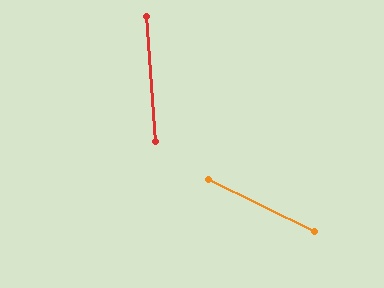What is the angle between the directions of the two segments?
Approximately 59 degrees.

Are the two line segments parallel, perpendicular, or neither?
Neither parallel nor perpendicular — they differ by about 59°.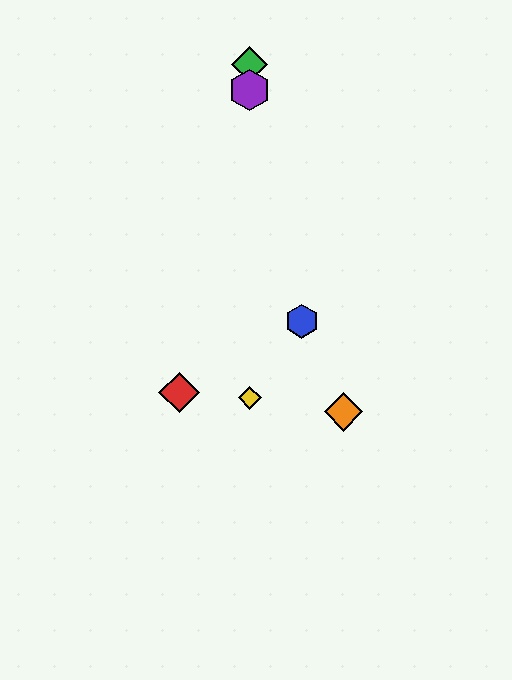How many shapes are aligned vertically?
3 shapes (the green diamond, the yellow diamond, the purple hexagon) are aligned vertically.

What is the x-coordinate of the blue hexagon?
The blue hexagon is at x≈302.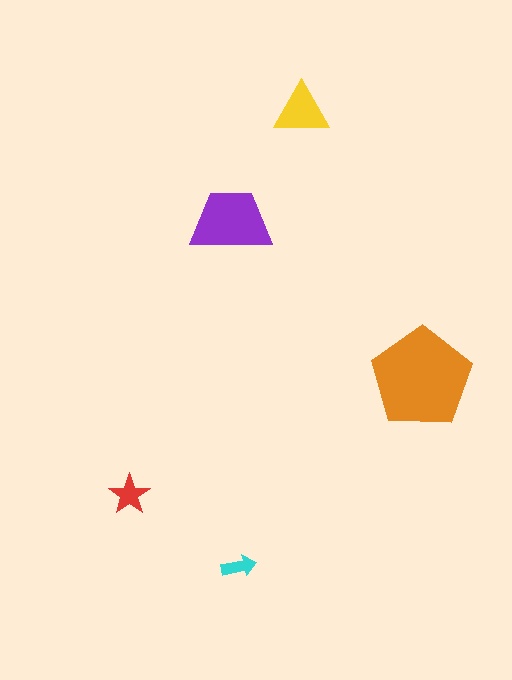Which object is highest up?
The yellow triangle is topmost.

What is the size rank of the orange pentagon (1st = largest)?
1st.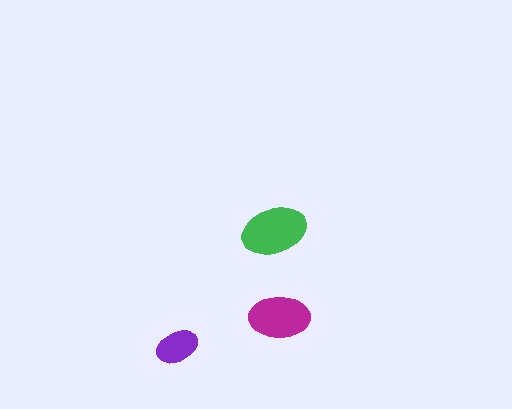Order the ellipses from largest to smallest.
the green one, the magenta one, the purple one.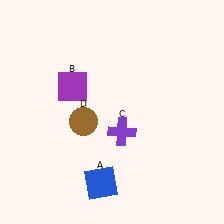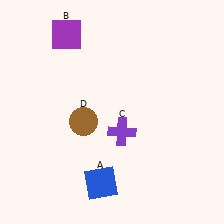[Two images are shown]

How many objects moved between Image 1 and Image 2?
1 object moved between the two images.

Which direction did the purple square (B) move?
The purple square (B) moved up.